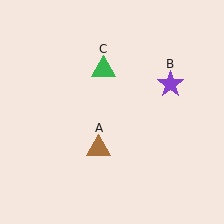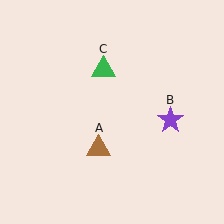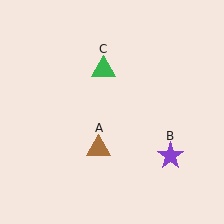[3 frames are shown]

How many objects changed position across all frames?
1 object changed position: purple star (object B).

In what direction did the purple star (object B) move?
The purple star (object B) moved down.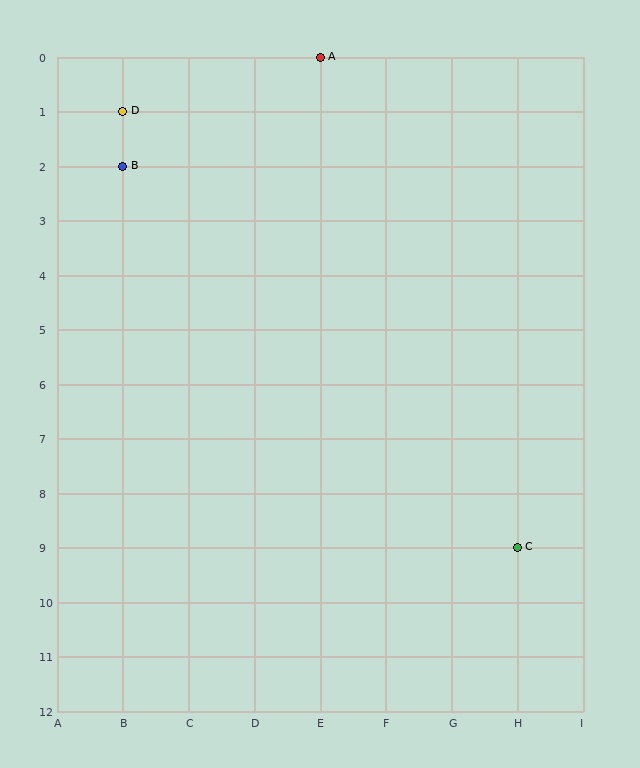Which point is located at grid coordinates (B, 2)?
Point B is at (B, 2).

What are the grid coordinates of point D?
Point D is at grid coordinates (B, 1).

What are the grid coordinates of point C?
Point C is at grid coordinates (H, 9).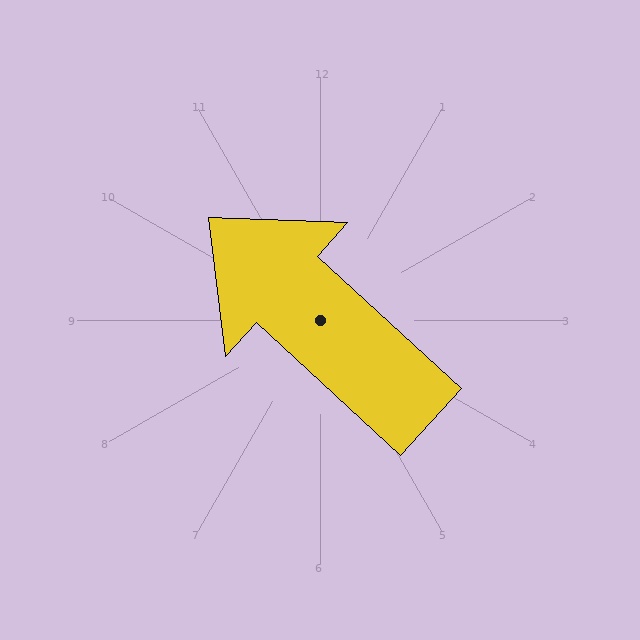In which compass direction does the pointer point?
Northwest.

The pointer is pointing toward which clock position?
Roughly 10 o'clock.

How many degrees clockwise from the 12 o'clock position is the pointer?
Approximately 313 degrees.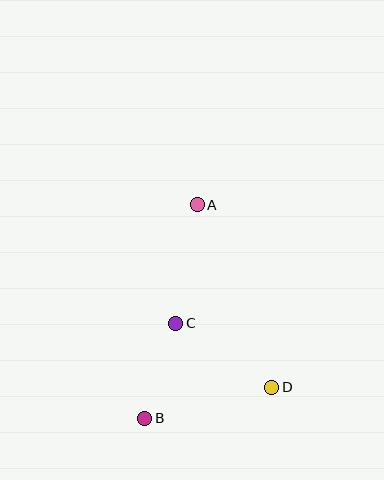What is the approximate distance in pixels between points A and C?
The distance between A and C is approximately 120 pixels.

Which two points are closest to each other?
Points B and C are closest to each other.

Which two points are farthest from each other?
Points A and B are farthest from each other.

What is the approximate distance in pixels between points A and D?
The distance between A and D is approximately 197 pixels.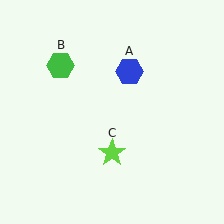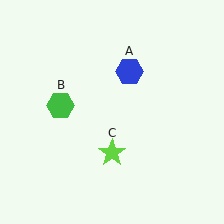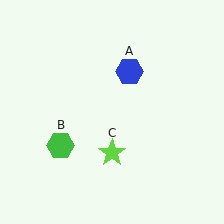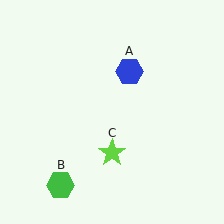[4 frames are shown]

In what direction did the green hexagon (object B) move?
The green hexagon (object B) moved down.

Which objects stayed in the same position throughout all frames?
Blue hexagon (object A) and lime star (object C) remained stationary.